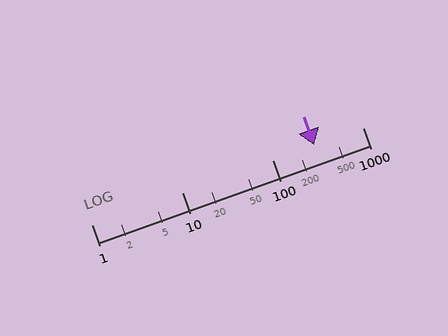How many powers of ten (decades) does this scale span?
The scale spans 3 decades, from 1 to 1000.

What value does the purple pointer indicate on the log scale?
The pointer indicates approximately 290.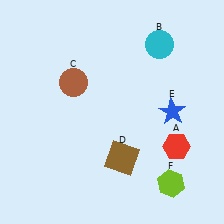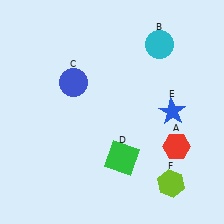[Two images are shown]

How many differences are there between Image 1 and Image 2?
There are 2 differences between the two images.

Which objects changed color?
C changed from brown to blue. D changed from brown to green.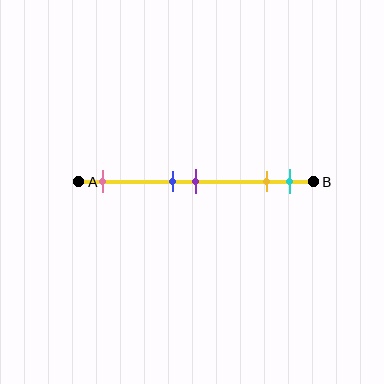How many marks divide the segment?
There are 5 marks dividing the segment.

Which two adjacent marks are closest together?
The blue and purple marks are the closest adjacent pair.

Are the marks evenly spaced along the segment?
No, the marks are not evenly spaced.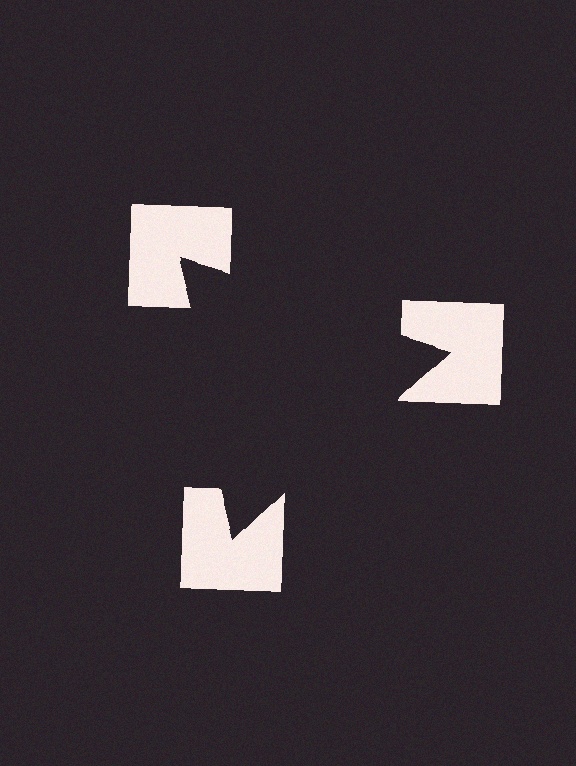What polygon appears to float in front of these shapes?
An illusory triangle — its edges are inferred from the aligned wedge cuts in the notched squares, not physically drawn.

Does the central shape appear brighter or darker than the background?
It typically appears slightly darker than the background, even though no actual brightness change is drawn.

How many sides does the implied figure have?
3 sides.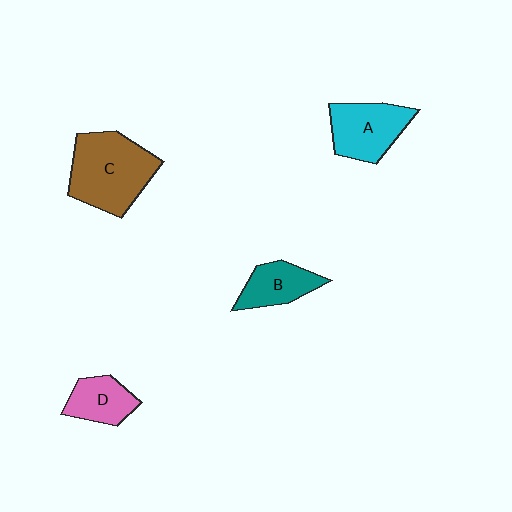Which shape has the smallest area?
Shape D (pink).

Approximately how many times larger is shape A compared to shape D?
Approximately 1.4 times.